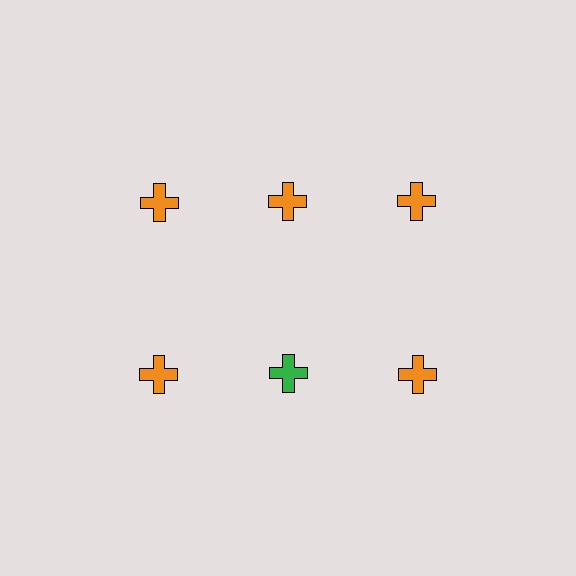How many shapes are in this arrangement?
There are 6 shapes arranged in a grid pattern.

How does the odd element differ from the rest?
It has a different color: green instead of orange.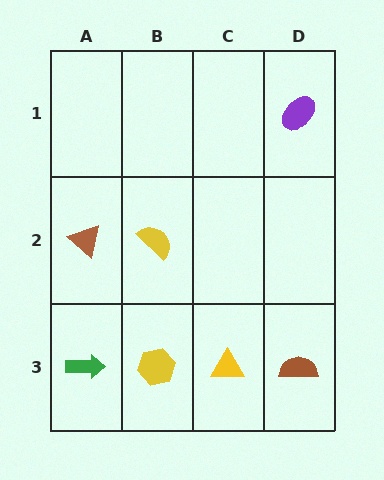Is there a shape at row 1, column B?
No, that cell is empty.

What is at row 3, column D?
A brown semicircle.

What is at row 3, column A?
A green arrow.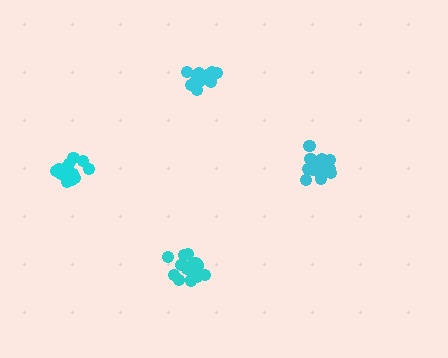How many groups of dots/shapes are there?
There are 4 groups.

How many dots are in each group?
Group 1: 16 dots, Group 2: 18 dots, Group 3: 19 dots, Group 4: 19 dots (72 total).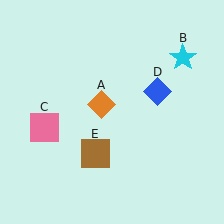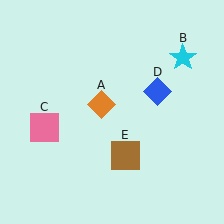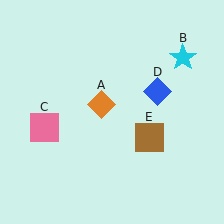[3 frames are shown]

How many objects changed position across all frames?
1 object changed position: brown square (object E).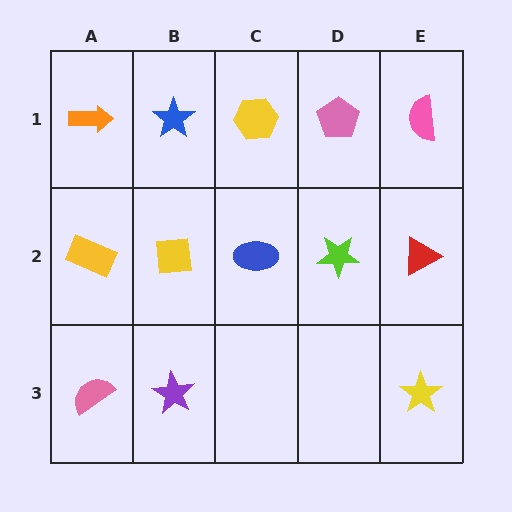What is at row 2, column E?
A red triangle.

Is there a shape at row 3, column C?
No, that cell is empty.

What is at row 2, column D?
A lime star.